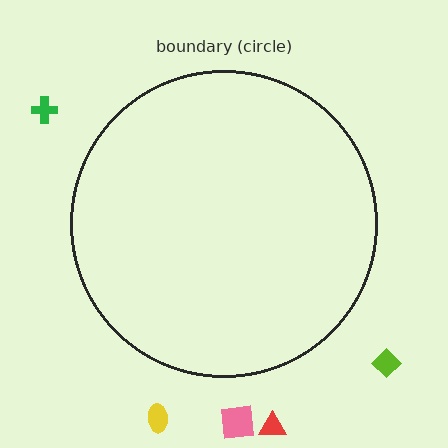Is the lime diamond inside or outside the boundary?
Outside.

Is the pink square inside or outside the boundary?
Outside.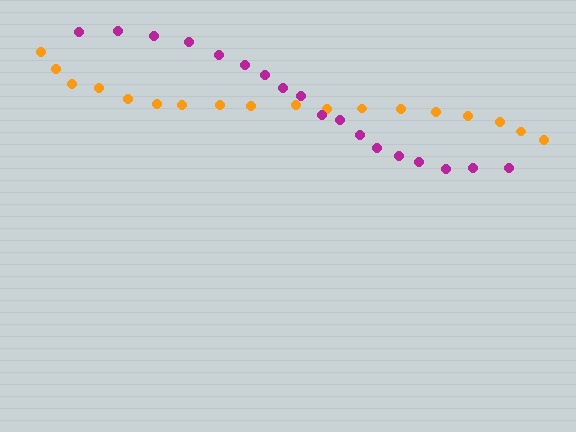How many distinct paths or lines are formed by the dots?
There are 2 distinct paths.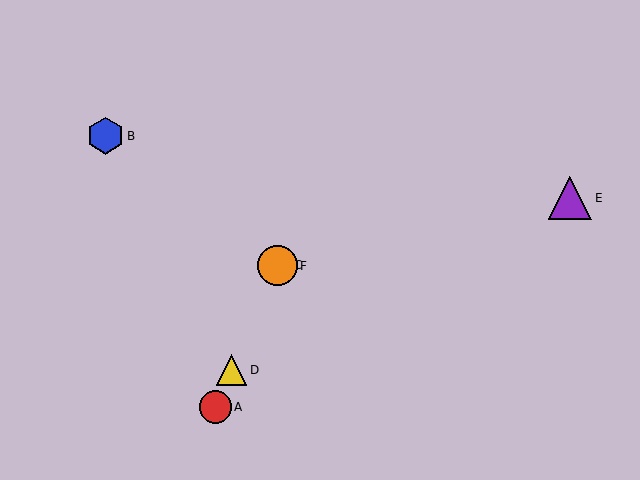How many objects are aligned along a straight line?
4 objects (A, C, D, F) are aligned along a straight line.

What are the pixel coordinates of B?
Object B is at (106, 136).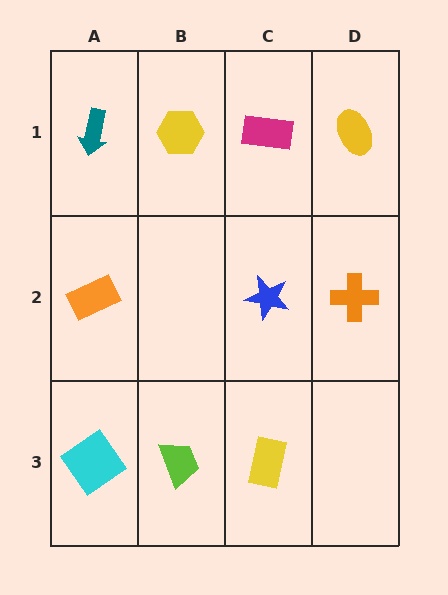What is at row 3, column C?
A yellow rectangle.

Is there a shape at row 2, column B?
No, that cell is empty.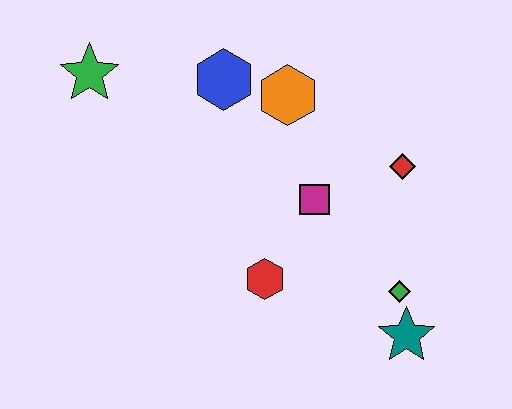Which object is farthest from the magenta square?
The green star is farthest from the magenta square.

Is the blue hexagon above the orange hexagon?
Yes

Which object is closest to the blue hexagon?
The orange hexagon is closest to the blue hexagon.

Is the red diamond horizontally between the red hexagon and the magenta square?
No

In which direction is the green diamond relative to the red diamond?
The green diamond is below the red diamond.